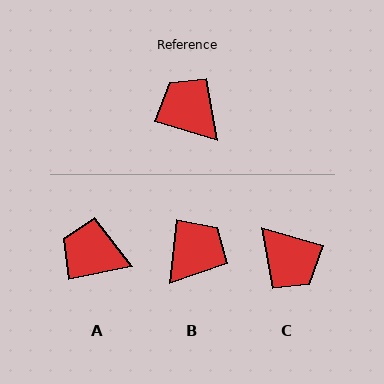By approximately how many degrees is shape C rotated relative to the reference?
Approximately 180 degrees clockwise.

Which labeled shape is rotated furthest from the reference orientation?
C, about 180 degrees away.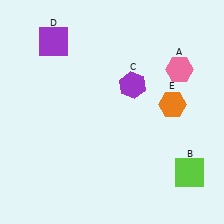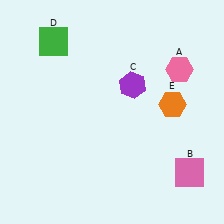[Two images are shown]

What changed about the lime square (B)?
In Image 1, B is lime. In Image 2, it changed to pink.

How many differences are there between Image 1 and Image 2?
There are 2 differences between the two images.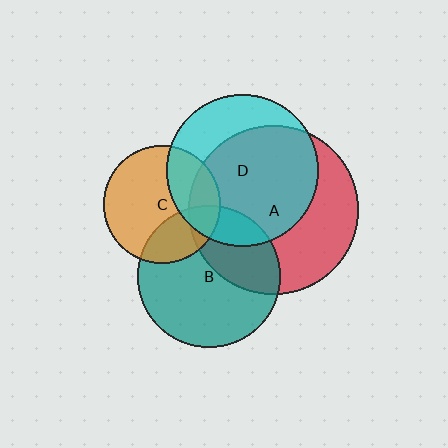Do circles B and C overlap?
Yes.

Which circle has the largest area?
Circle A (red).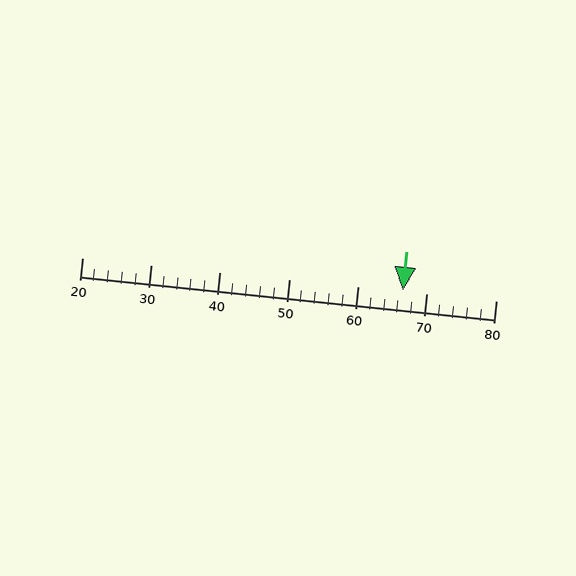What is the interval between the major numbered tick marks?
The major tick marks are spaced 10 units apart.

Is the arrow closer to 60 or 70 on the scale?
The arrow is closer to 70.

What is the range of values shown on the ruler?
The ruler shows values from 20 to 80.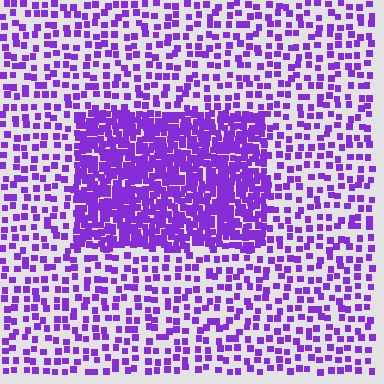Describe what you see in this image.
The image contains small purple elements arranged at two different densities. A rectangle-shaped region is visible where the elements are more densely packed than the surrounding area.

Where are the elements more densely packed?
The elements are more densely packed inside the rectangle boundary.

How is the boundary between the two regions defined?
The boundary is defined by a change in element density (approximately 2.7x ratio). All elements are the same color, size, and shape.